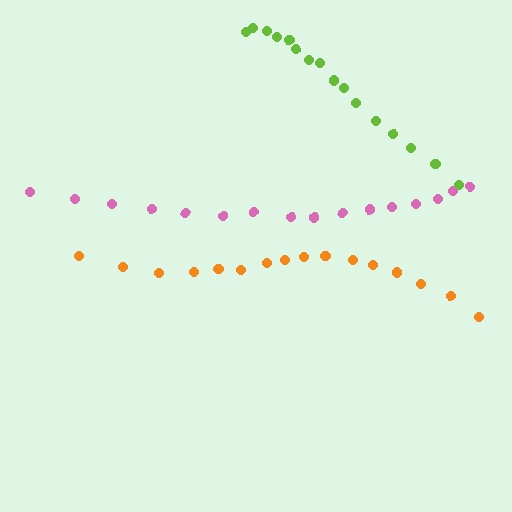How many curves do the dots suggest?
There are 3 distinct paths.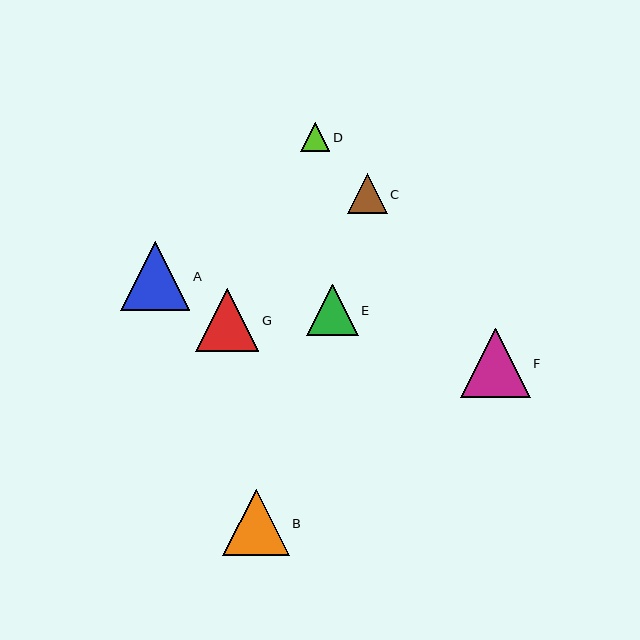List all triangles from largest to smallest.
From largest to smallest: F, A, B, G, E, C, D.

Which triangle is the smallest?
Triangle D is the smallest with a size of approximately 29 pixels.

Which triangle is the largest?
Triangle F is the largest with a size of approximately 69 pixels.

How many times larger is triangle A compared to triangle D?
Triangle A is approximately 2.4 times the size of triangle D.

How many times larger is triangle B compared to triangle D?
Triangle B is approximately 2.3 times the size of triangle D.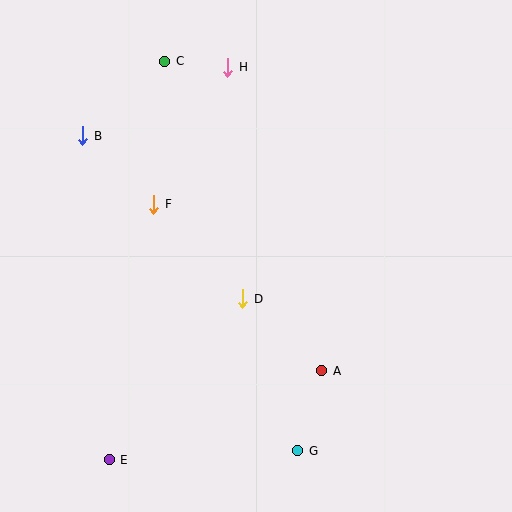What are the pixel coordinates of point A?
Point A is at (322, 371).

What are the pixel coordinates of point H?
Point H is at (228, 67).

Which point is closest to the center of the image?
Point D at (243, 299) is closest to the center.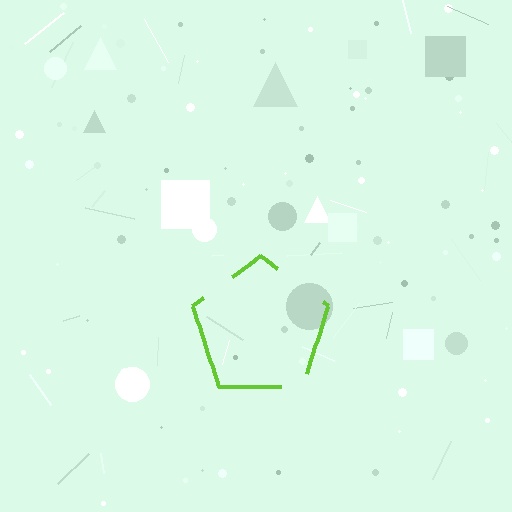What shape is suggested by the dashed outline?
The dashed outline suggests a pentagon.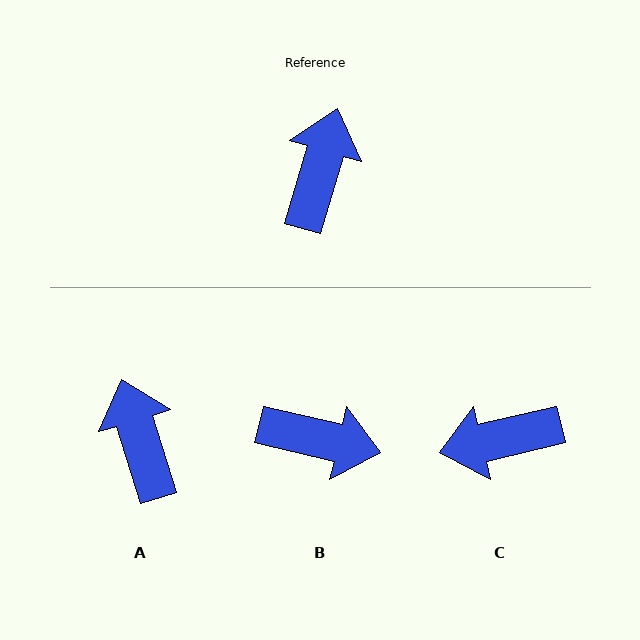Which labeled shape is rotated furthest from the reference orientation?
C, about 120 degrees away.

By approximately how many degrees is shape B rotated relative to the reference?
Approximately 87 degrees clockwise.